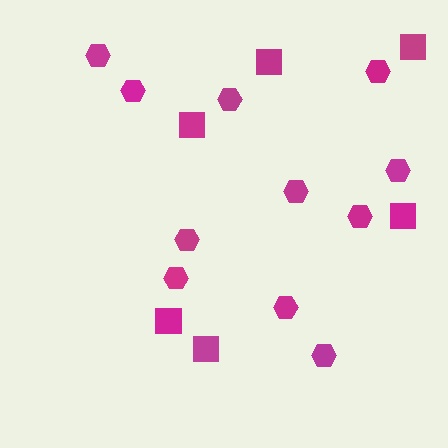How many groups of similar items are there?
There are 2 groups: one group of hexagons (11) and one group of squares (6).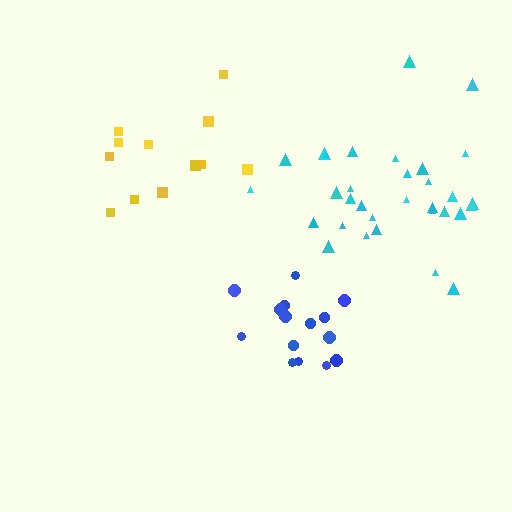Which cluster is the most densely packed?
Blue.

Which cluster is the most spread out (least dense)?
Yellow.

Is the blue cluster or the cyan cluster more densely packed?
Blue.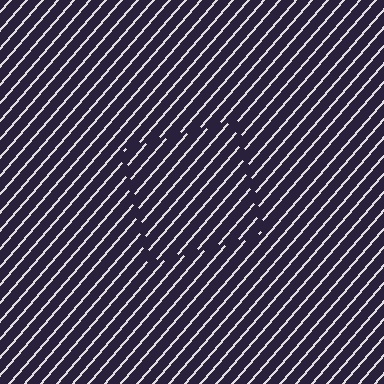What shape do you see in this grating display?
An illusory square. The interior of the shape contains the same grating, shifted by half a period — the contour is defined by the phase discontinuity where line-ends from the inner and outer gratings abut.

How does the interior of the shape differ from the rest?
The interior of the shape contains the same grating, shifted by half a period — the contour is defined by the phase discontinuity where line-ends from the inner and outer gratings abut.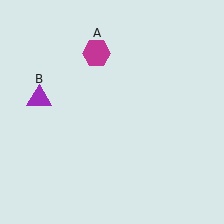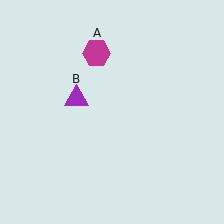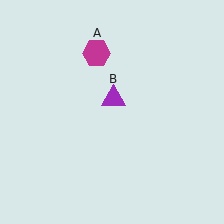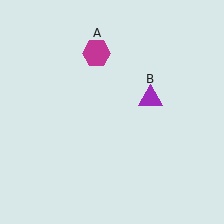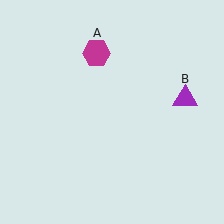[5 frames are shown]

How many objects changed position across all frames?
1 object changed position: purple triangle (object B).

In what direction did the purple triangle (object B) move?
The purple triangle (object B) moved right.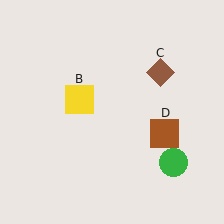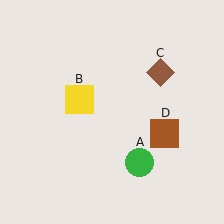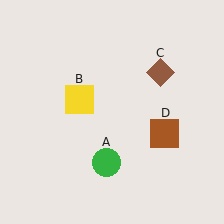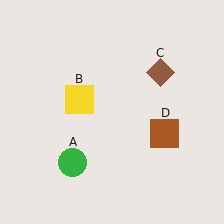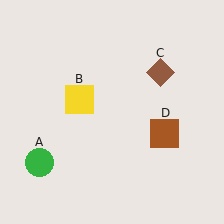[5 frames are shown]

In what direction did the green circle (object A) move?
The green circle (object A) moved left.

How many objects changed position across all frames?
1 object changed position: green circle (object A).